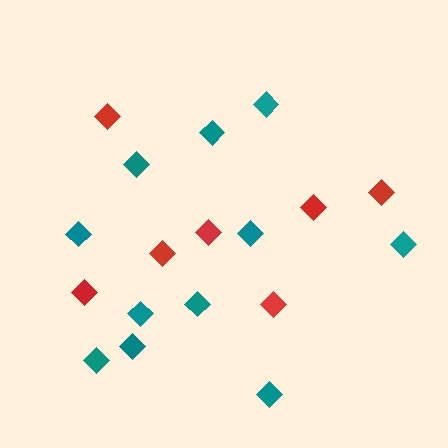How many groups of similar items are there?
There are 2 groups: one group of red diamonds (7) and one group of teal diamonds (11).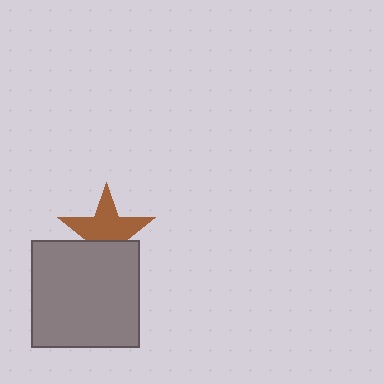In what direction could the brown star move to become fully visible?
The brown star could move up. That would shift it out from behind the gray square entirely.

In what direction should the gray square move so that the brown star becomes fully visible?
The gray square should move down. That is the shortest direction to clear the overlap and leave the brown star fully visible.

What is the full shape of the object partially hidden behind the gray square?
The partially hidden object is a brown star.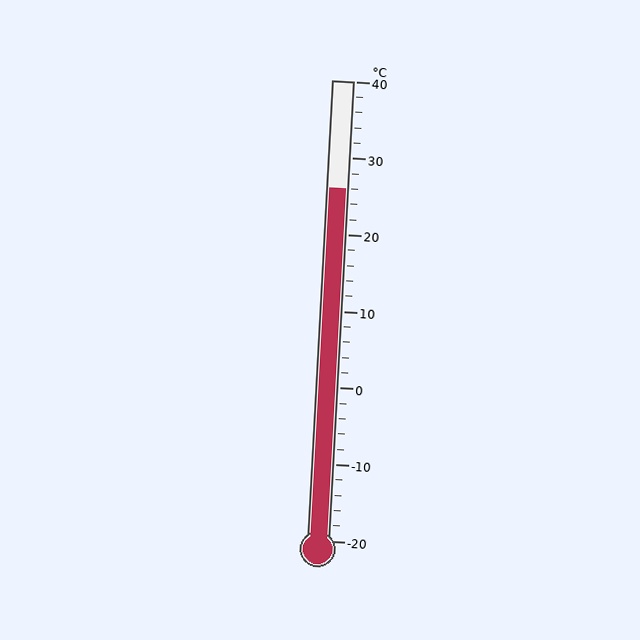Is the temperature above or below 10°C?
The temperature is above 10°C.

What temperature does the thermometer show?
The thermometer shows approximately 26°C.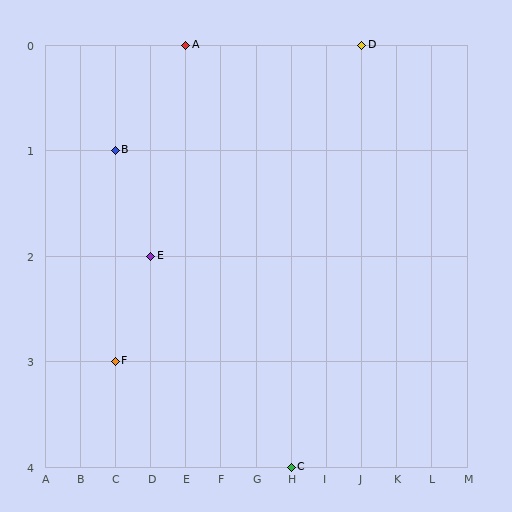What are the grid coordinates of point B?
Point B is at grid coordinates (C, 1).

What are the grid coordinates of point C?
Point C is at grid coordinates (H, 4).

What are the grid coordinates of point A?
Point A is at grid coordinates (E, 0).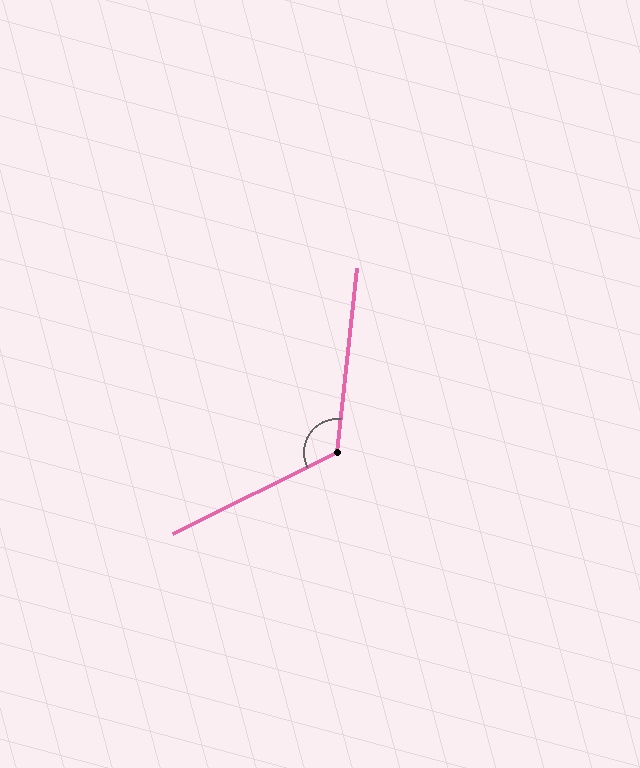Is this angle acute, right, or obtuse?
It is obtuse.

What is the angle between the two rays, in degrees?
Approximately 123 degrees.